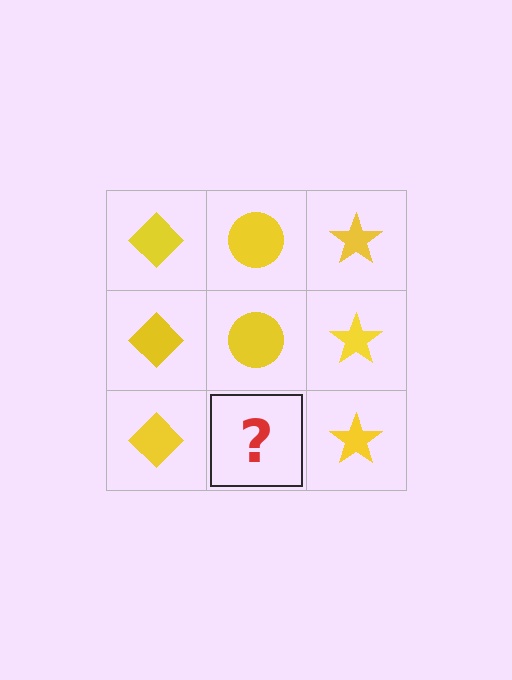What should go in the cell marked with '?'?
The missing cell should contain a yellow circle.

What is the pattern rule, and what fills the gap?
The rule is that each column has a consistent shape. The gap should be filled with a yellow circle.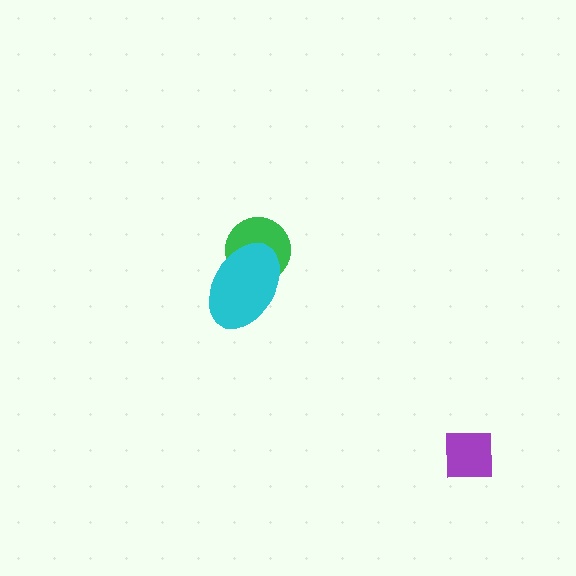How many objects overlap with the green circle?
1 object overlaps with the green circle.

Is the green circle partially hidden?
Yes, it is partially covered by another shape.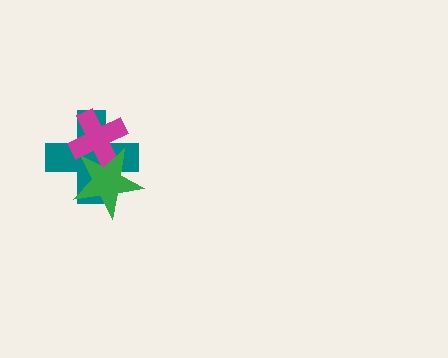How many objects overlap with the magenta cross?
2 objects overlap with the magenta cross.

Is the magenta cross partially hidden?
Yes, it is partially covered by another shape.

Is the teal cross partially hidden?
Yes, it is partially covered by another shape.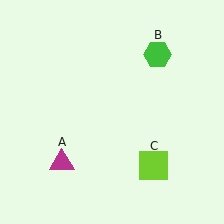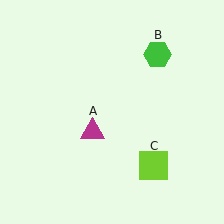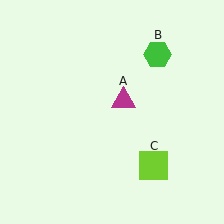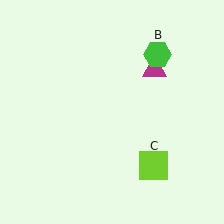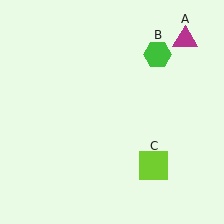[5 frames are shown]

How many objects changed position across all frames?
1 object changed position: magenta triangle (object A).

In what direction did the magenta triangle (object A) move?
The magenta triangle (object A) moved up and to the right.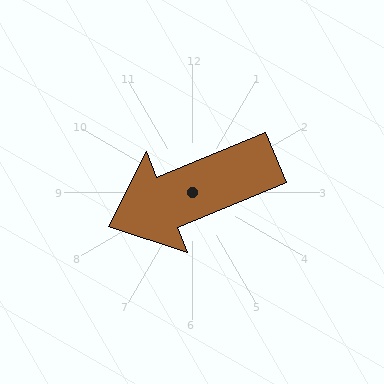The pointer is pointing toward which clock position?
Roughly 8 o'clock.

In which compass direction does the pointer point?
West.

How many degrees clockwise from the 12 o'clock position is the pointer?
Approximately 248 degrees.